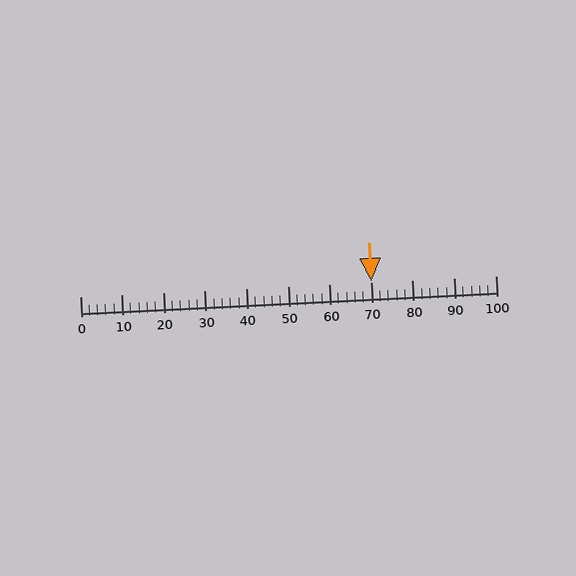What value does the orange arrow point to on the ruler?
The orange arrow points to approximately 70.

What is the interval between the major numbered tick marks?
The major tick marks are spaced 10 units apart.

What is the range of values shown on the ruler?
The ruler shows values from 0 to 100.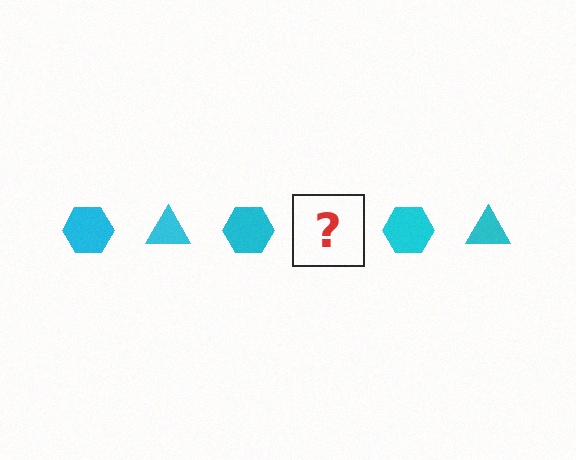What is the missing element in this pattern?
The missing element is a cyan triangle.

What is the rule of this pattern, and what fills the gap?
The rule is that the pattern cycles through hexagon, triangle shapes in cyan. The gap should be filled with a cyan triangle.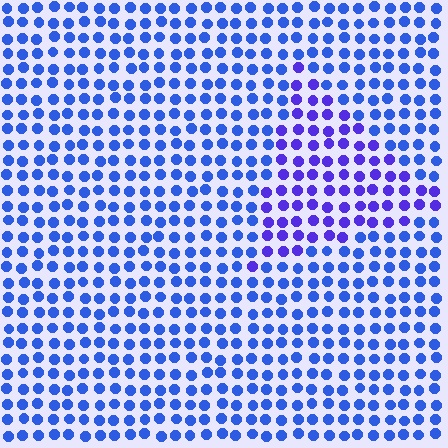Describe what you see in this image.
The image is filled with small blue elements in a uniform arrangement. A triangle-shaped region is visible where the elements are tinted to a slightly different hue, forming a subtle color boundary.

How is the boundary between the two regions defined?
The boundary is defined purely by a slight shift in hue (about 28 degrees). Spacing, size, and orientation are identical on both sides.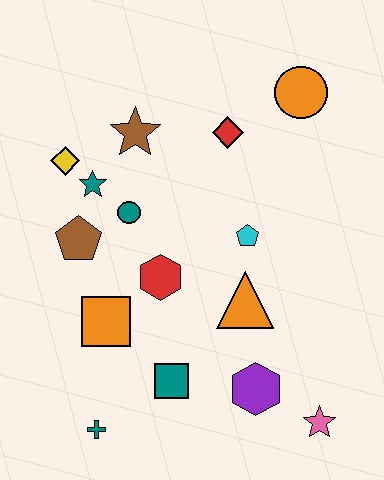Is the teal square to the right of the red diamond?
No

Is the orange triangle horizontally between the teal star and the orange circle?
Yes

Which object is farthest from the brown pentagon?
The pink star is farthest from the brown pentagon.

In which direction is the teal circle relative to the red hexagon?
The teal circle is above the red hexagon.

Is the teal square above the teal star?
No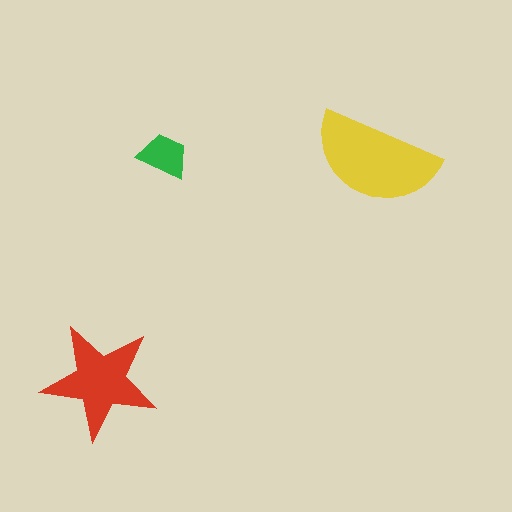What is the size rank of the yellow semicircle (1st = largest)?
1st.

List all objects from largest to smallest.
The yellow semicircle, the red star, the green trapezoid.